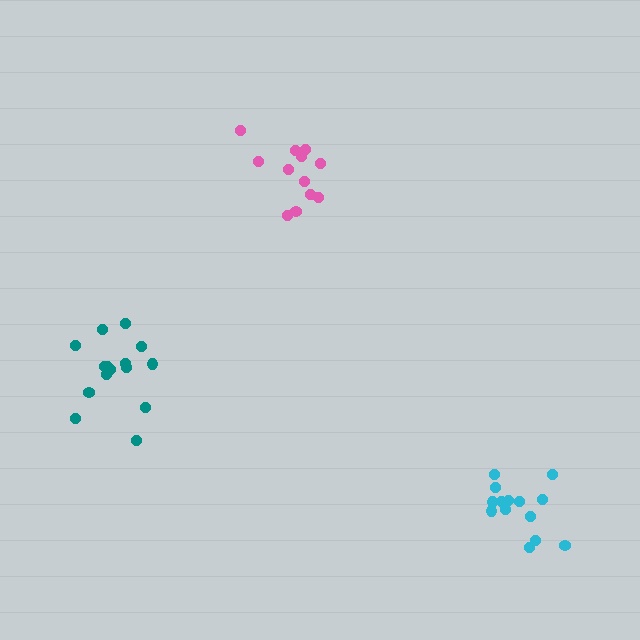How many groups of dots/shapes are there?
There are 3 groups.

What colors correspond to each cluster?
The clusters are colored: cyan, teal, pink.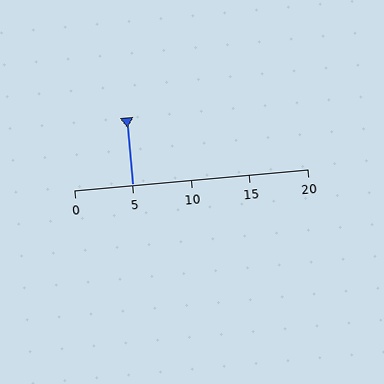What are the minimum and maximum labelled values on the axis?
The axis runs from 0 to 20.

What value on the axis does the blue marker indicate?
The marker indicates approximately 5.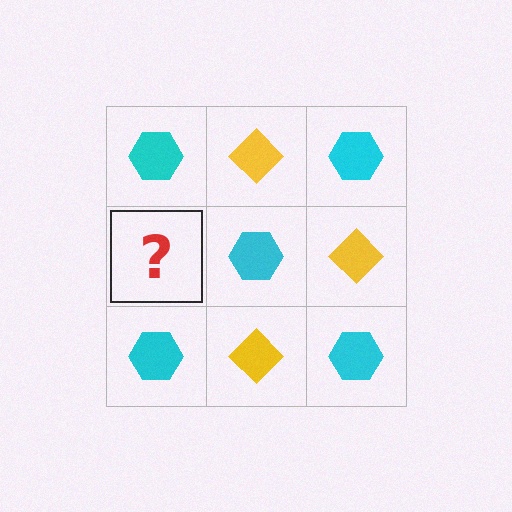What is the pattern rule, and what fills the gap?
The rule is that it alternates cyan hexagon and yellow diamond in a checkerboard pattern. The gap should be filled with a yellow diamond.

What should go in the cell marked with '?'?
The missing cell should contain a yellow diamond.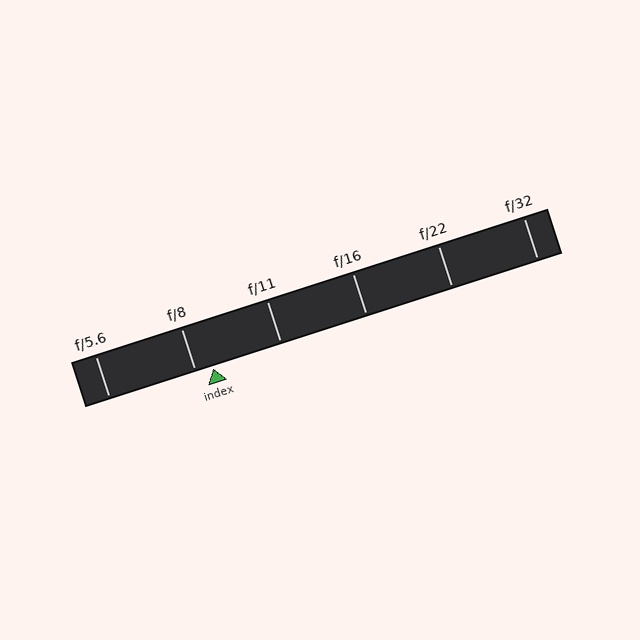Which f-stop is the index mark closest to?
The index mark is closest to f/8.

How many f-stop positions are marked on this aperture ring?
There are 6 f-stop positions marked.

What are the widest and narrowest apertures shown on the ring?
The widest aperture shown is f/5.6 and the narrowest is f/32.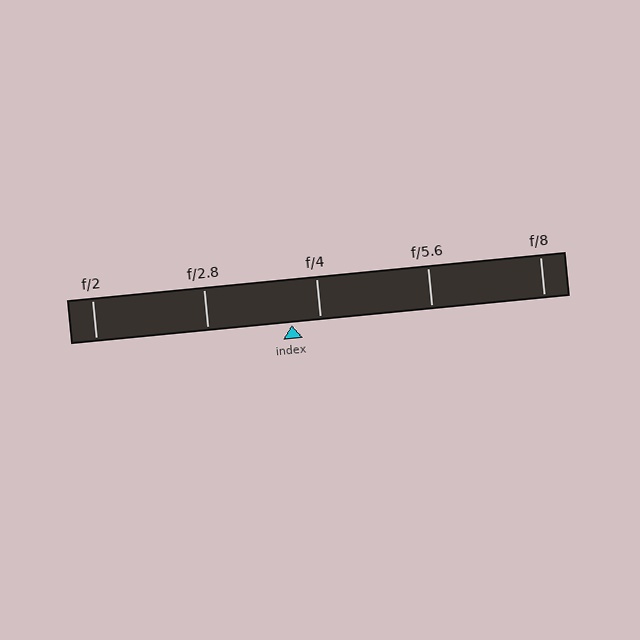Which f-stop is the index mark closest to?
The index mark is closest to f/4.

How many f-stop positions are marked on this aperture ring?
There are 5 f-stop positions marked.